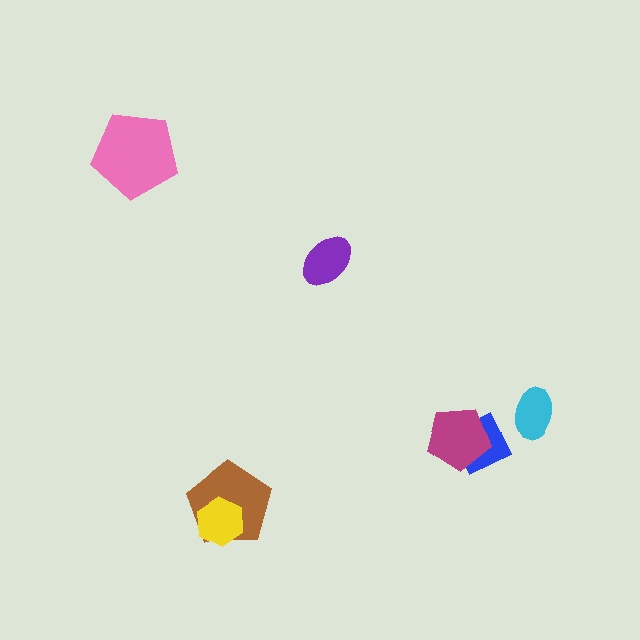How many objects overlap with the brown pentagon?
1 object overlaps with the brown pentagon.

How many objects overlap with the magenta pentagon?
1 object overlaps with the magenta pentagon.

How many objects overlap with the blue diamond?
1 object overlaps with the blue diamond.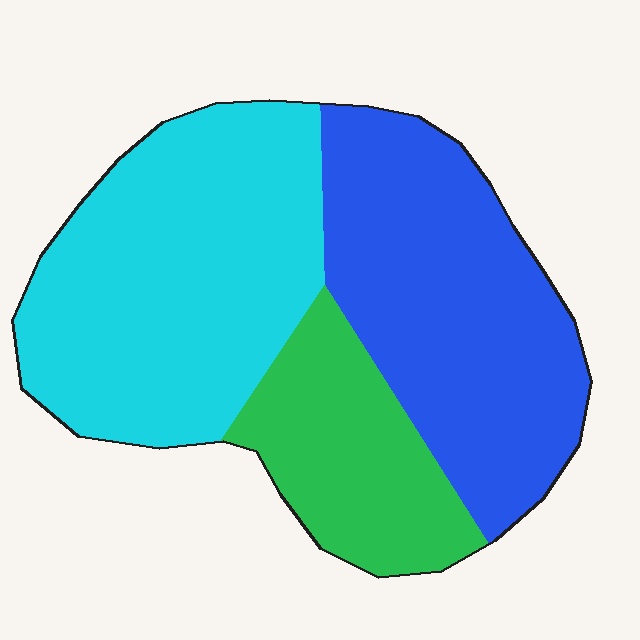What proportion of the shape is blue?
Blue takes up about three eighths (3/8) of the shape.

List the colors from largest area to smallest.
From largest to smallest: cyan, blue, green.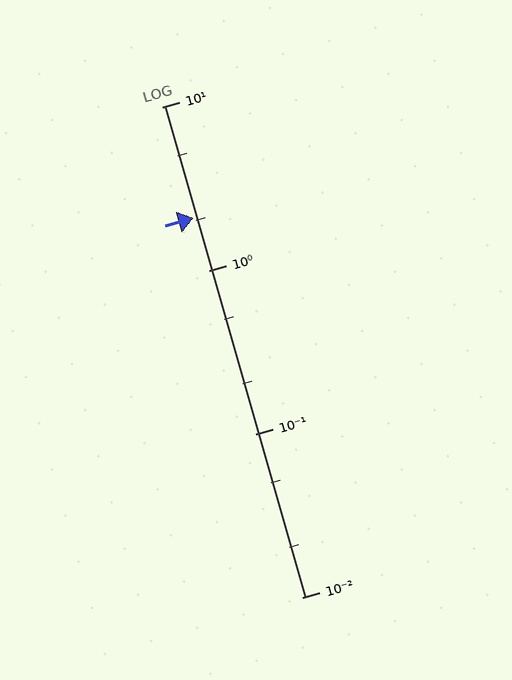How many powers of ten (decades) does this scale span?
The scale spans 3 decades, from 0.01 to 10.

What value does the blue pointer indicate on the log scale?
The pointer indicates approximately 2.1.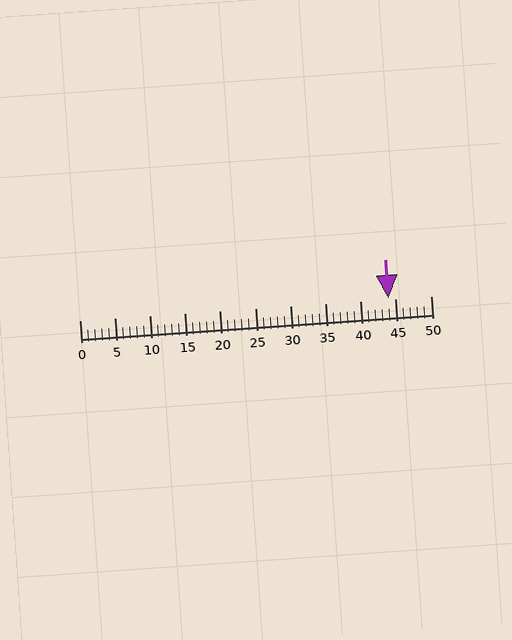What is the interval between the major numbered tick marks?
The major tick marks are spaced 5 units apart.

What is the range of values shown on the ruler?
The ruler shows values from 0 to 50.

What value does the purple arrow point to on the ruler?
The purple arrow points to approximately 44.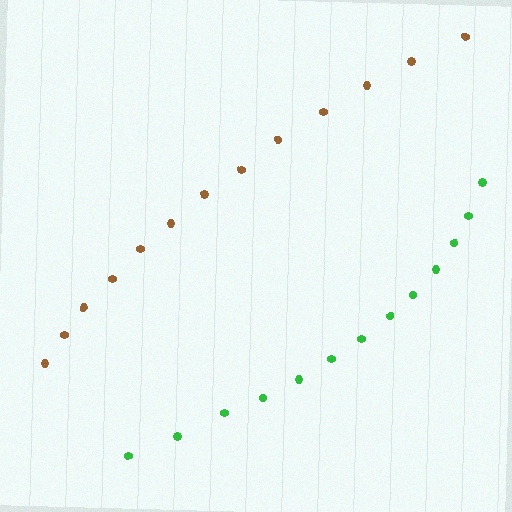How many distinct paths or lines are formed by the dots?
There are 2 distinct paths.